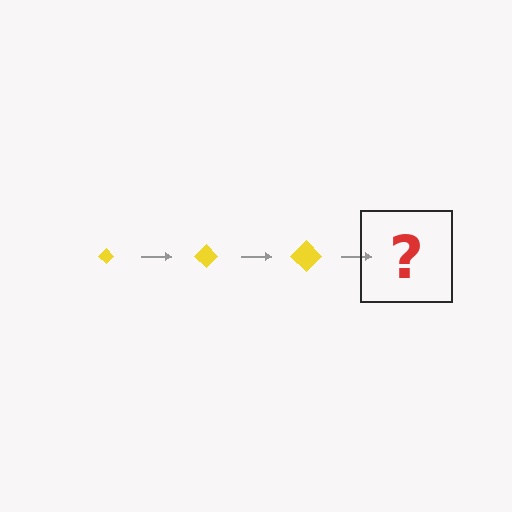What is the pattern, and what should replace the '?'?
The pattern is that the diamond gets progressively larger each step. The '?' should be a yellow diamond, larger than the previous one.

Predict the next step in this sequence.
The next step is a yellow diamond, larger than the previous one.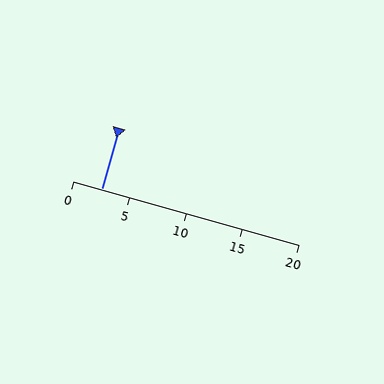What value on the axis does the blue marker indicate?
The marker indicates approximately 2.5.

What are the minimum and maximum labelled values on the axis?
The axis runs from 0 to 20.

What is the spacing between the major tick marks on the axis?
The major ticks are spaced 5 apart.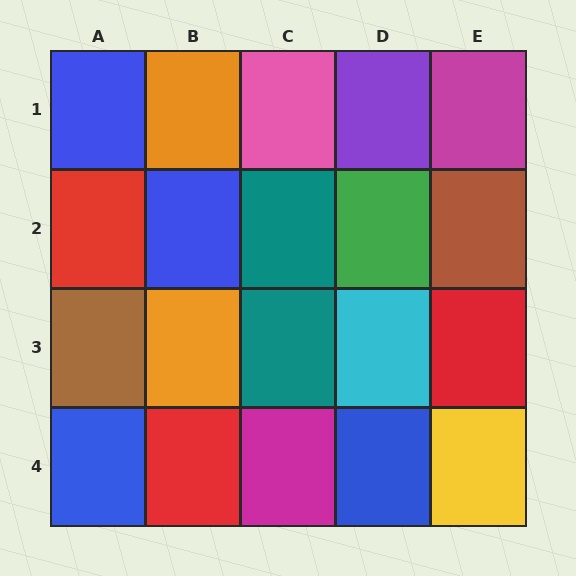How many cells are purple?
1 cell is purple.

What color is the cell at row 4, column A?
Blue.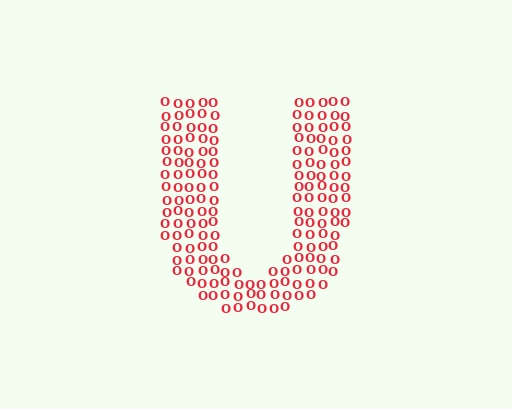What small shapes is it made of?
It is made of small letter O's.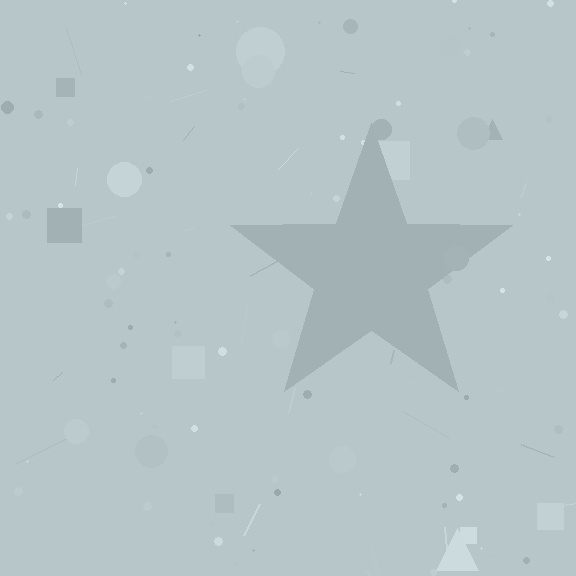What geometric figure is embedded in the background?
A star is embedded in the background.